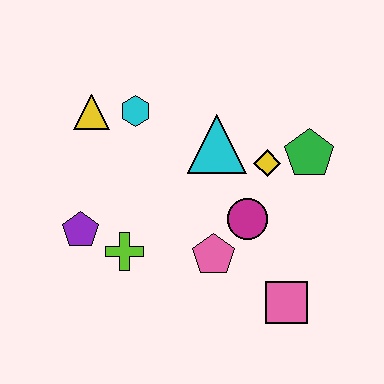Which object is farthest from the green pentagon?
The purple pentagon is farthest from the green pentagon.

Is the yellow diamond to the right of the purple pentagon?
Yes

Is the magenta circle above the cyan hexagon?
No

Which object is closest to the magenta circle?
The pink pentagon is closest to the magenta circle.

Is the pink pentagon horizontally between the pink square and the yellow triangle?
Yes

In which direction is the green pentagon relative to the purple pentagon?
The green pentagon is to the right of the purple pentagon.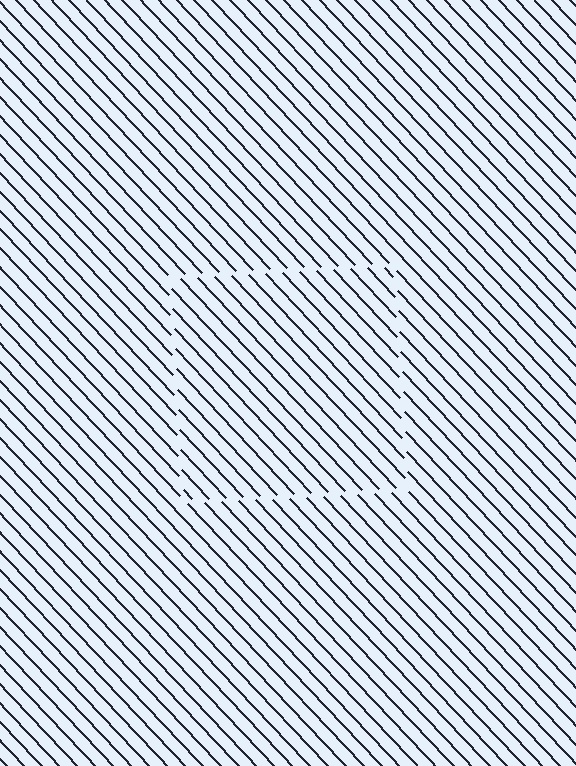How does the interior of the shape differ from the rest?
The interior of the shape contains the same grating, shifted by half a period — the contour is defined by the phase discontinuity where line-ends from the inner and outer gratings abut.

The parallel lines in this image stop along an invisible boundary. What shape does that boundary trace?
An illusory square. The interior of the shape contains the same grating, shifted by half a period — the contour is defined by the phase discontinuity where line-ends from the inner and outer gratings abut.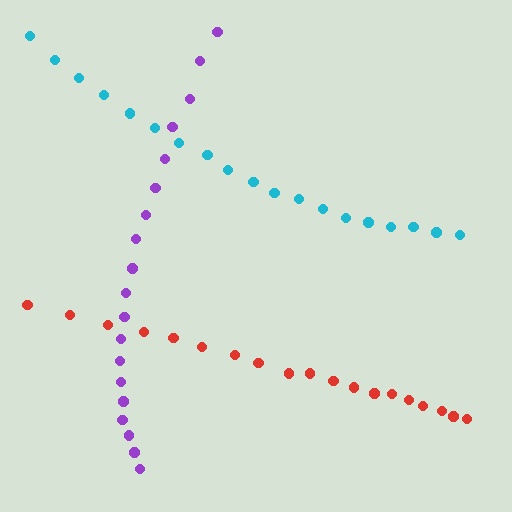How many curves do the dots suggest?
There are 3 distinct paths.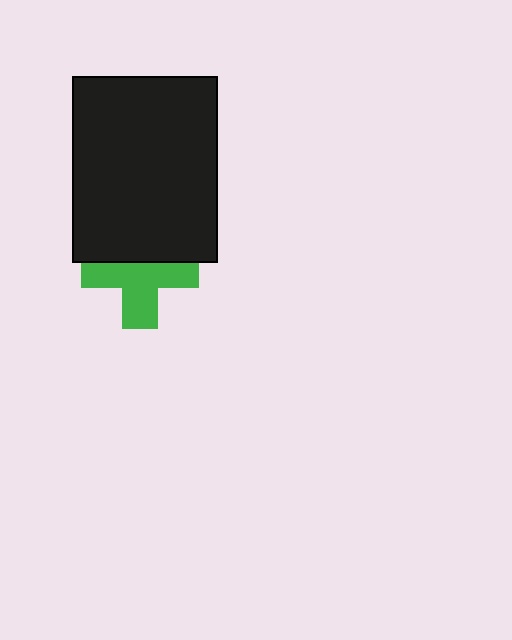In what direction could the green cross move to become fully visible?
The green cross could move down. That would shift it out from behind the black rectangle entirely.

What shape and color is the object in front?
The object in front is a black rectangle.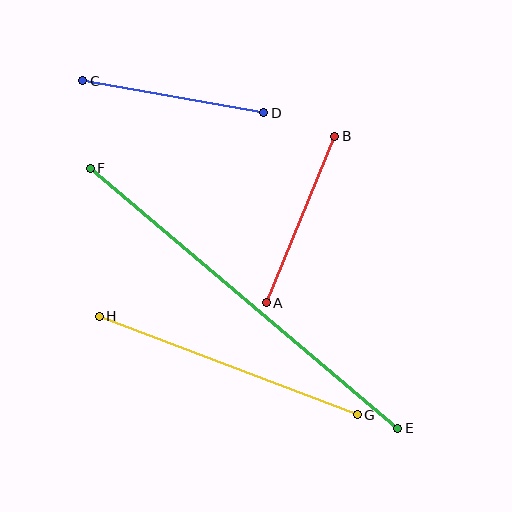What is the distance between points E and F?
The distance is approximately 403 pixels.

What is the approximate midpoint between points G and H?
The midpoint is at approximately (228, 366) pixels.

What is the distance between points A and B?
The distance is approximately 180 pixels.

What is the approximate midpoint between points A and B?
The midpoint is at approximately (300, 219) pixels.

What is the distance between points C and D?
The distance is approximately 184 pixels.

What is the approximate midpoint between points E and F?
The midpoint is at approximately (244, 298) pixels.